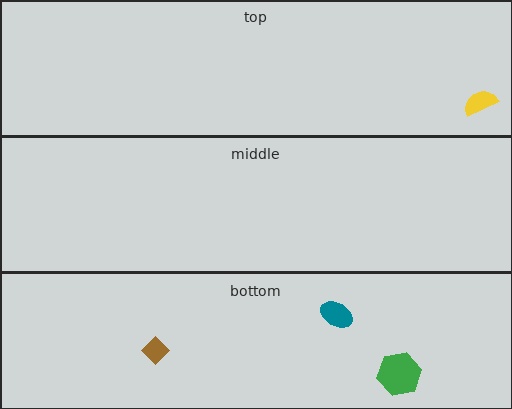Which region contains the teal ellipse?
The bottom region.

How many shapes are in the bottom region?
3.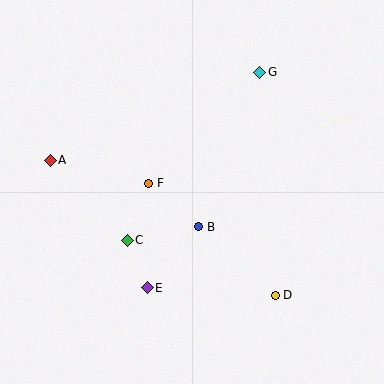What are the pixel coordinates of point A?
Point A is at (50, 160).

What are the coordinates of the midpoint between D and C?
The midpoint between D and C is at (201, 268).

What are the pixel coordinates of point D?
Point D is at (275, 295).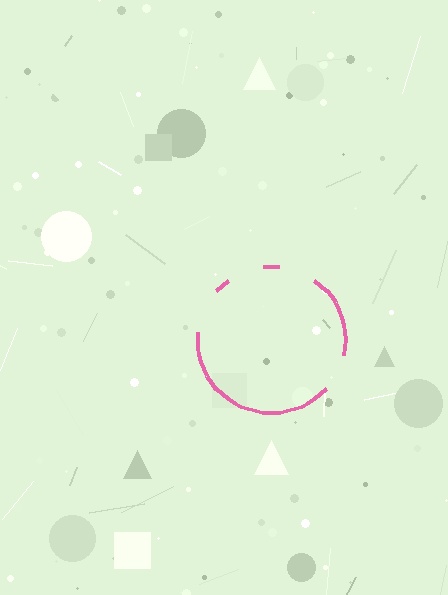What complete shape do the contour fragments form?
The contour fragments form a circle.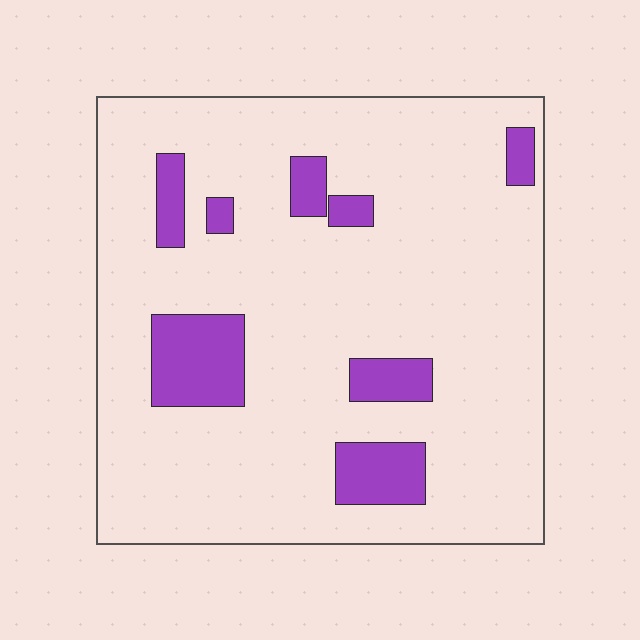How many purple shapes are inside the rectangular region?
8.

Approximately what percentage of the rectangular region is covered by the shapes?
Approximately 15%.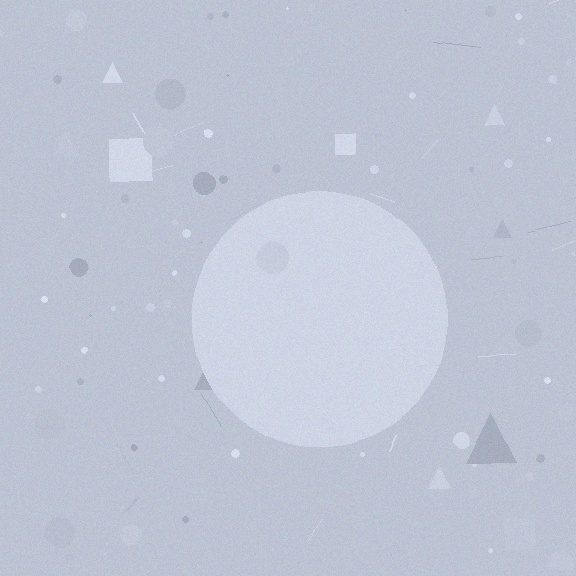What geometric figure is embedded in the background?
A circle is embedded in the background.